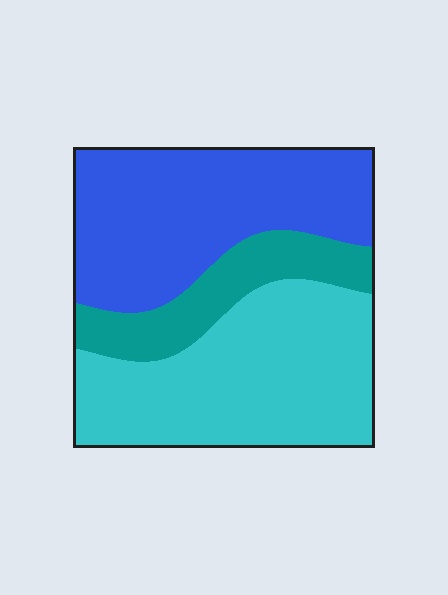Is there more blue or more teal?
Blue.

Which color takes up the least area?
Teal, at roughly 15%.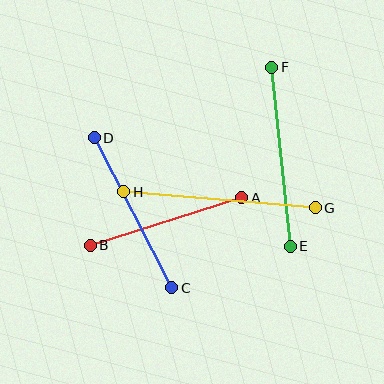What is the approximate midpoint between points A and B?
The midpoint is at approximately (166, 222) pixels.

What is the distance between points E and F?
The distance is approximately 180 pixels.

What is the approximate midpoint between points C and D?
The midpoint is at approximately (133, 213) pixels.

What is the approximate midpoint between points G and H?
The midpoint is at approximately (219, 200) pixels.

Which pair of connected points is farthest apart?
Points G and H are farthest apart.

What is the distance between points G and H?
The distance is approximately 192 pixels.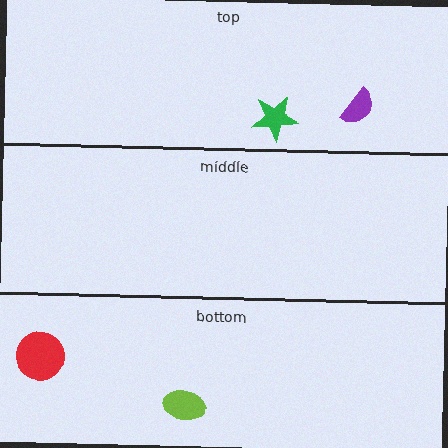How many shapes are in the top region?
2.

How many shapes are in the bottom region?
2.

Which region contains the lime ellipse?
The bottom region.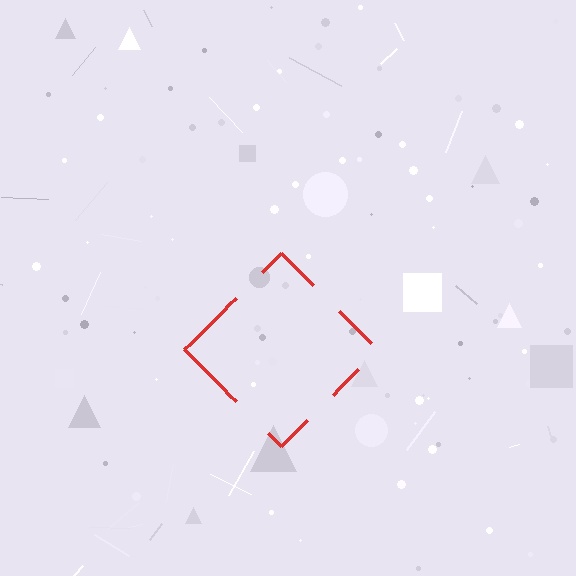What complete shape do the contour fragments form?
The contour fragments form a diamond.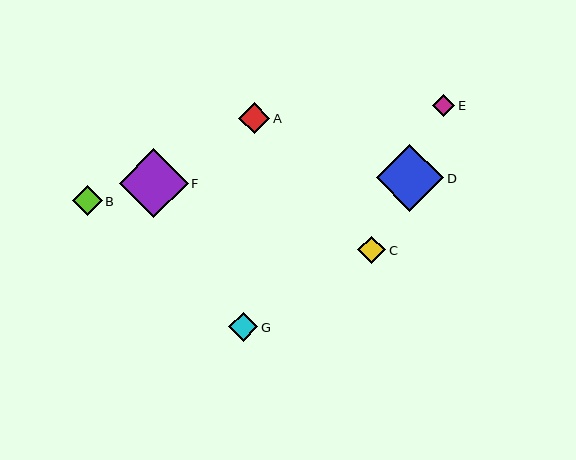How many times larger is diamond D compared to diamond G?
Diamond D is approximately 2.3 times the size of diamond G.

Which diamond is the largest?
Diamond F is the largest with a size of approximately 69 pixels.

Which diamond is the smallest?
Diamond E is the smallest with a size of approximately 22 pixels.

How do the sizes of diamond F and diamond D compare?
Diamond F and diamond D are approximately the same size.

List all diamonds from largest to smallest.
From largest to smallest: F, D, A, B, G, C, E.